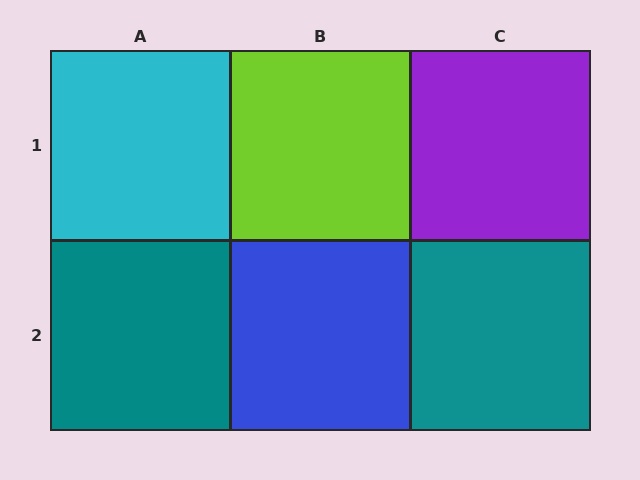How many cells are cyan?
1 cell is cyan.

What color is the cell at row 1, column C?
Purple.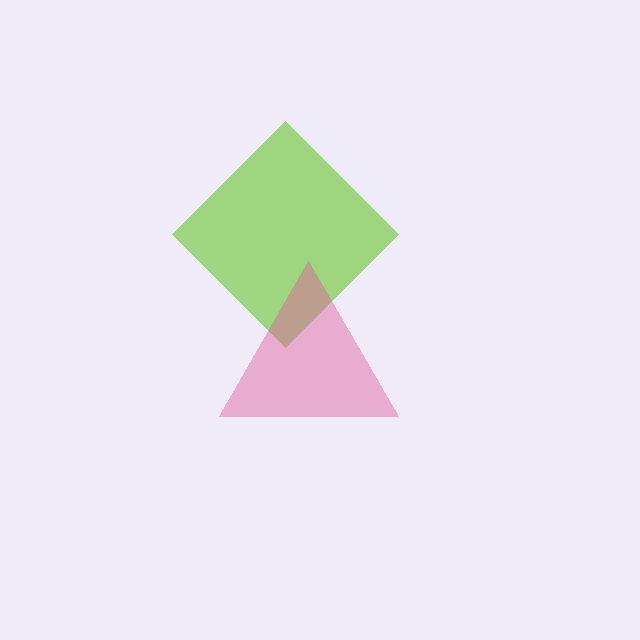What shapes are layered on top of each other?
The layered shapes are: a lime diamond, a pink triangle.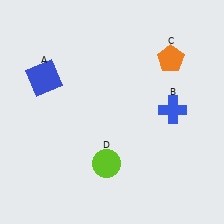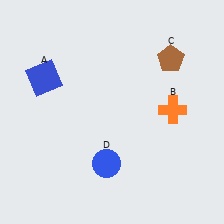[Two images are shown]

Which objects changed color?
B changed from blue to orange. C changed from orange to brown. D changed from lime to blue.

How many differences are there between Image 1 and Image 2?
There are 3 differences between the two images.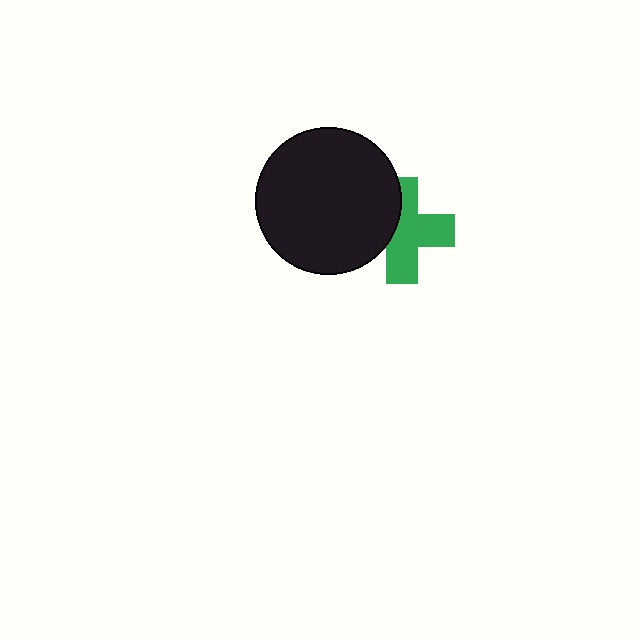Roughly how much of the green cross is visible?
About half of it is visible (roughly 64%).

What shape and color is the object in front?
The object in front is a black circle.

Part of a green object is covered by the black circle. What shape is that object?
It is a cross.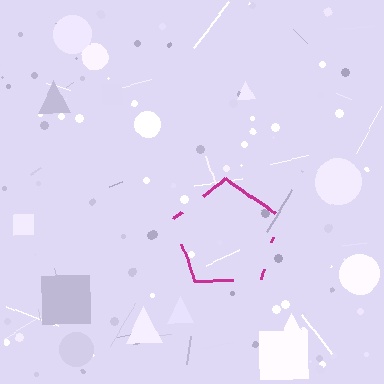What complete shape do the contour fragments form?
The contour fragments form a pentagon.